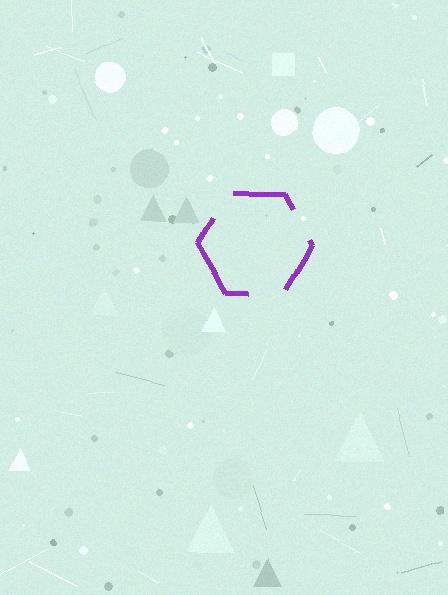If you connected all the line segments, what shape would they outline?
They would outline a hexagon.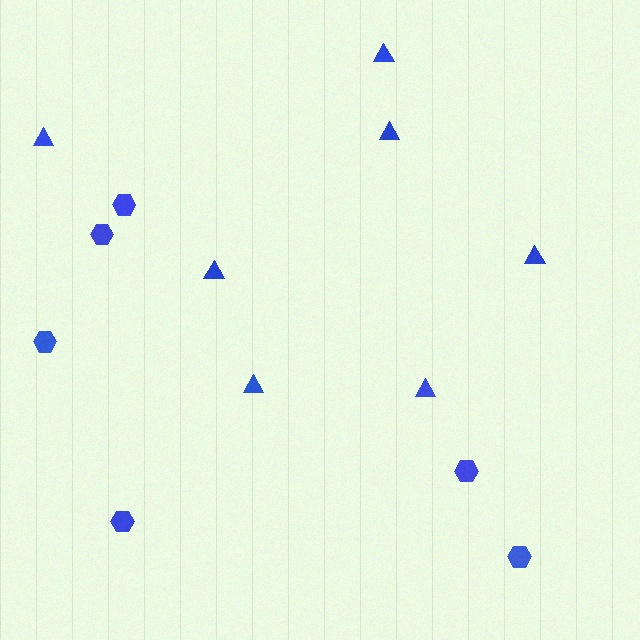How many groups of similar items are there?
There are 2 groups: one group of triangles (7) and one group of hexagons (6).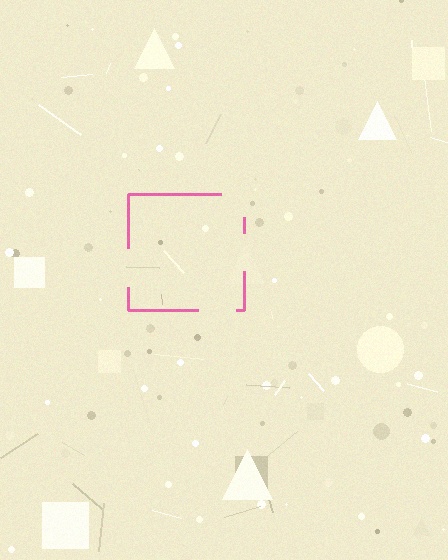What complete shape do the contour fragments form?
The contour fragments form a square.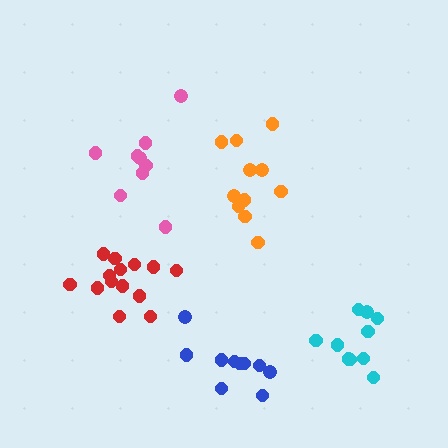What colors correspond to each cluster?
The clusters are colored: orange, pink, cyan, red, blue.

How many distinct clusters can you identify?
There are 5 distinct clusters.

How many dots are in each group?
Group 1: 11 dots, Group 2: 10 dots, Group 3: 10 dots, Group 4: 14 dots, Group 5: 10 dots (55 total).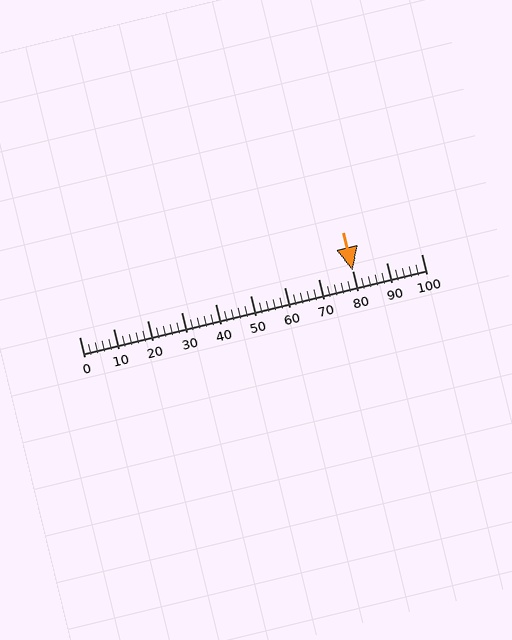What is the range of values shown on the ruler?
The ruler shows values from 0 to 100.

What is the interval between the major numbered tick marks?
The major tick marks are spaced 10 units apart.